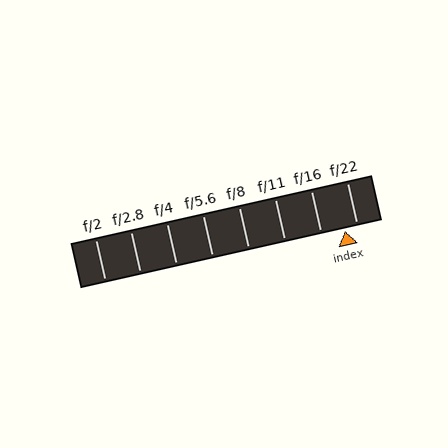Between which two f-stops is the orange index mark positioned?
The index mark is between f/16 and f/22.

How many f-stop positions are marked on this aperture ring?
There are 8 f-stop positions marked.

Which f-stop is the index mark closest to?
The index mark is closest to f/22.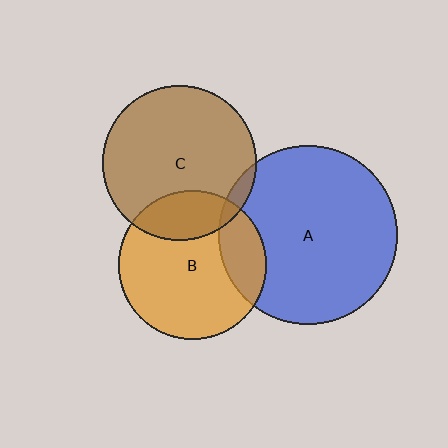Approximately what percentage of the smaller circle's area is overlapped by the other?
Approximately 20%.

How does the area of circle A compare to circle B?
Approximately 1.4 times.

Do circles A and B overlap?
Yes.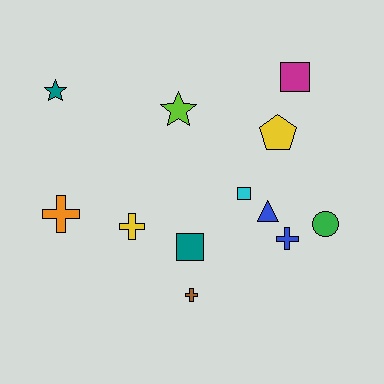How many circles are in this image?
There is 1 circle.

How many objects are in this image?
There are 12 objects.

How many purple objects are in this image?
There are no purple objects.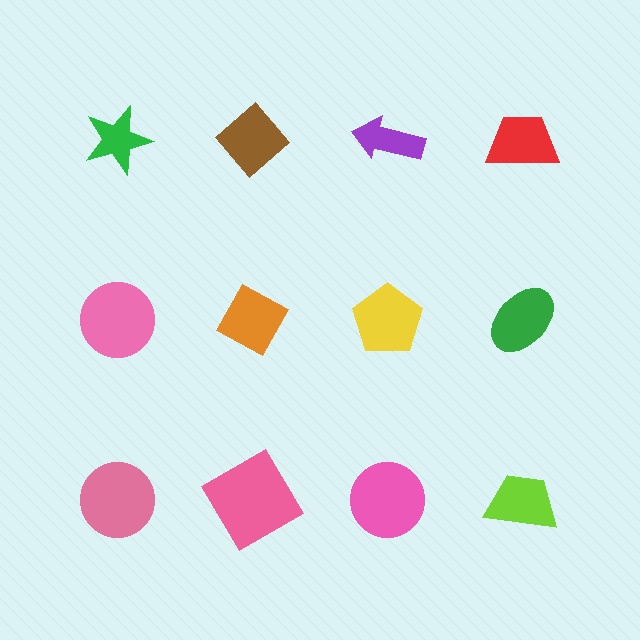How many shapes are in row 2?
4 shapes.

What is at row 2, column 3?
A yellow pentagon.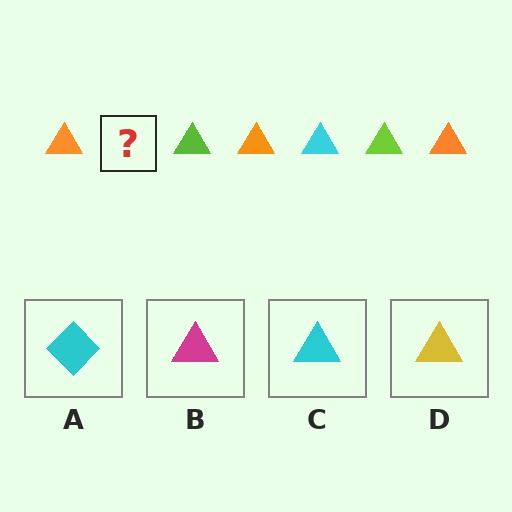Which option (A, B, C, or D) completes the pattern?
C.